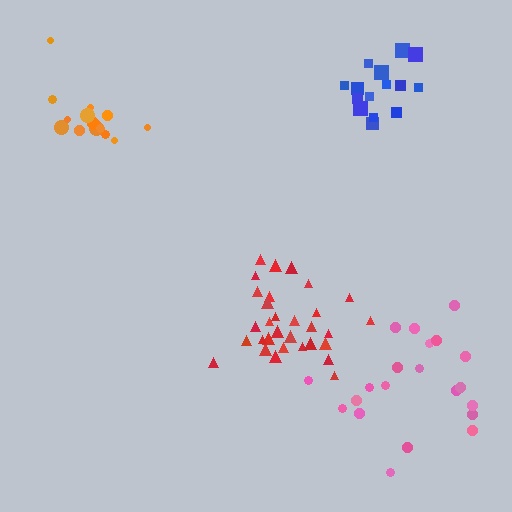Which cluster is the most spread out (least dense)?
Orange.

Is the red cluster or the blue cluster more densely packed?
Blue.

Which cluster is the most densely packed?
Blue.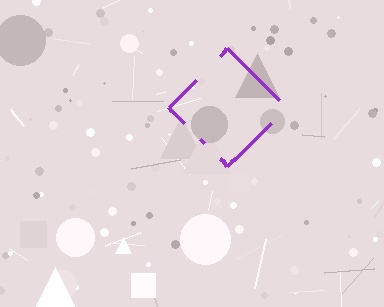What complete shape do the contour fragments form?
The contour fragments form a diamond.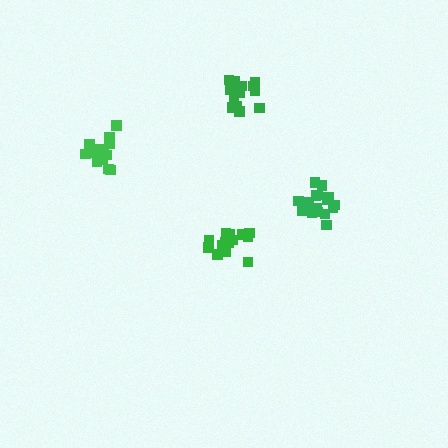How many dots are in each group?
Group 1: 19 dots, Group 2: 15 dots, Group 3: 17 dots, Group 4: 14 dots (65 total).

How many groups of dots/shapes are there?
There are 4 groups.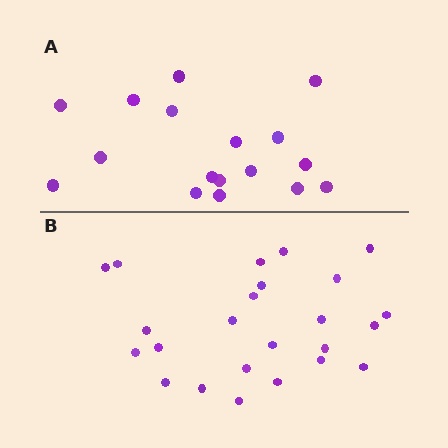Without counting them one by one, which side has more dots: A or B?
Region B (the bottom region) has more dots.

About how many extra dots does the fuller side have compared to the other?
Region B has roughly 8 or so more dots than region A.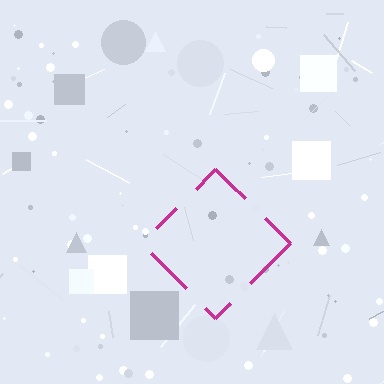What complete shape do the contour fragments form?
The contour fragments form a diamond.